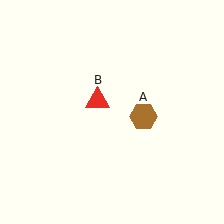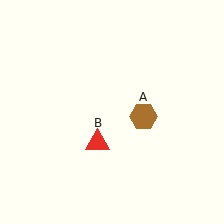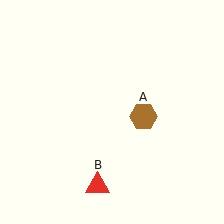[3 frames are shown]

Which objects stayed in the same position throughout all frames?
Brown hexagon (object A) remained stationary.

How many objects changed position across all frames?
1 object changed position: red triangle (object B).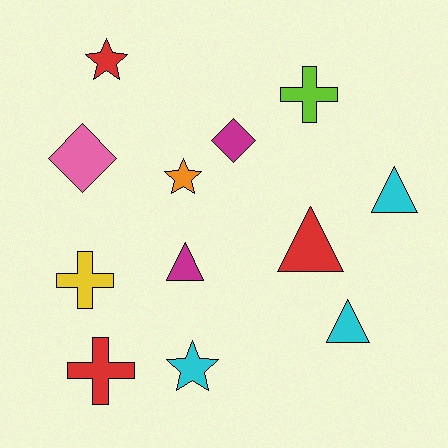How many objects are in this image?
There are 12 objects.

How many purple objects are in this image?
There are no purple objects.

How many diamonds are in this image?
There are 2 diamonds.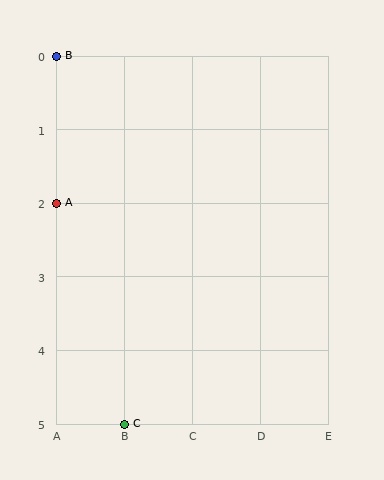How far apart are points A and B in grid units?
Points A and B are 2 rows apart.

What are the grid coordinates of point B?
Point B is at grid coordinates (A, 0).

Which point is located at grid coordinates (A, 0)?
Point B is at (A, 0).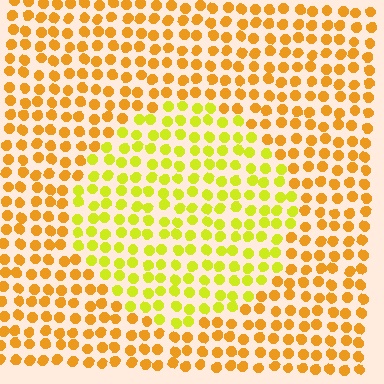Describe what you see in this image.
The image is filled with small orange elements in a uniform arrangement. A circle-shaped region is visible where the elements are tinted to a slightly different hue, forming a subtle color boundary.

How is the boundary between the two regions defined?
The boundary is defined purely by a slight shift in hue (about 33 degrees). Spacing, size, and orientation are identical on both sides.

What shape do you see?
I see a circle.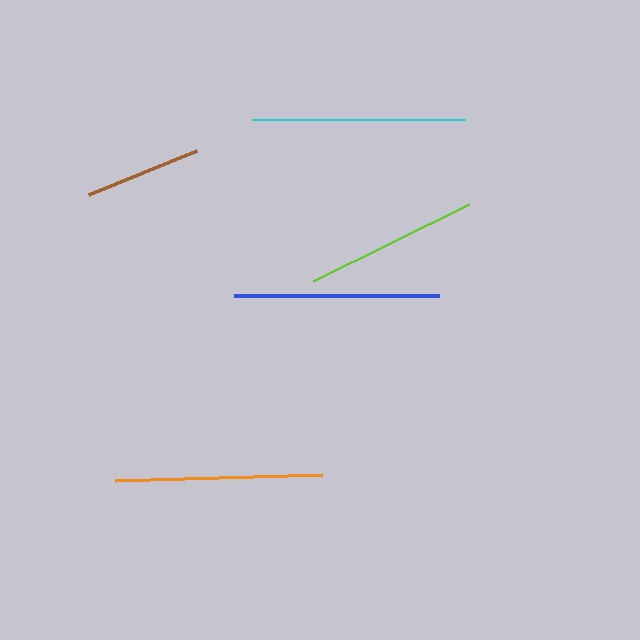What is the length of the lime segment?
The lime segment is approximately 173 pixels long.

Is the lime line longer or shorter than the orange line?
The orange line is longer than the lime line.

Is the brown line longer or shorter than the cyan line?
The cyan line is longer than the brown line.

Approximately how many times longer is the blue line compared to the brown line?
The blue line is approximately 1.8 times the length of the brown line.